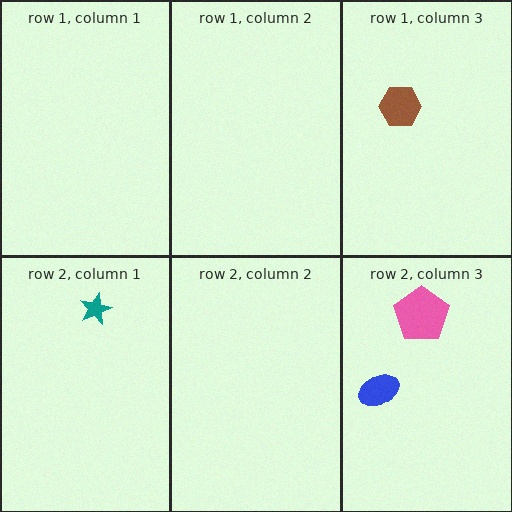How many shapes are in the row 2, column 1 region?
1.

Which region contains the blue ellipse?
The row 2, column 3 region.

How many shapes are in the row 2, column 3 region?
2.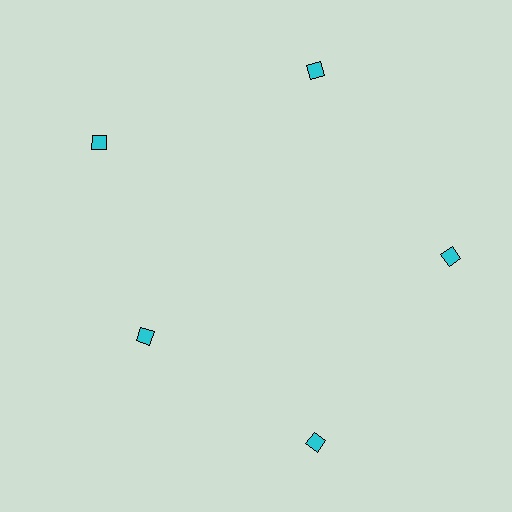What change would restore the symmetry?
The symmetry would be restored by moving it outward, back onto the ring so that all 5 diamonds sit at equal angles and equal distance from the center.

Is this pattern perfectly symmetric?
No. The 5 cyan diamonds are arranged in a ring, but one element near the 8 o'clock position is pulled inward toward the center, breaking the 5-fold rotational symmetry.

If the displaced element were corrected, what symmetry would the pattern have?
It would have 5-fold rotational symmetry — the pattern would map onto itself every 72 degrees.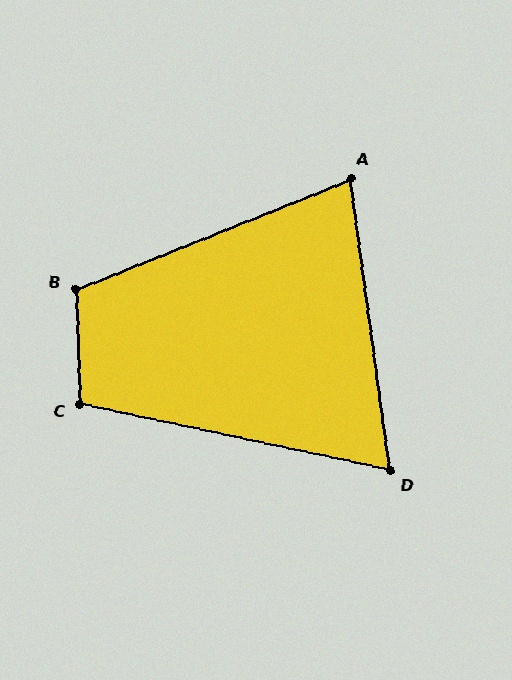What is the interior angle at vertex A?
Approximately 76 degrees (acute).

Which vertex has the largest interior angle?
B, at approximately 110 degrees.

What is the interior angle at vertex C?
Approximately 104 degrees (obtuse).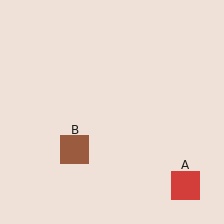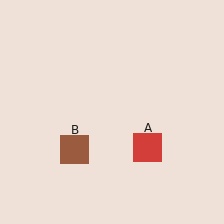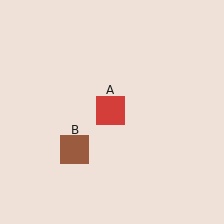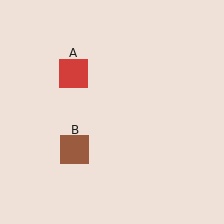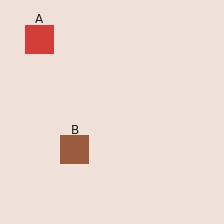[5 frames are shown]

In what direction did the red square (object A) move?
The red square (object A) moved up and to the left.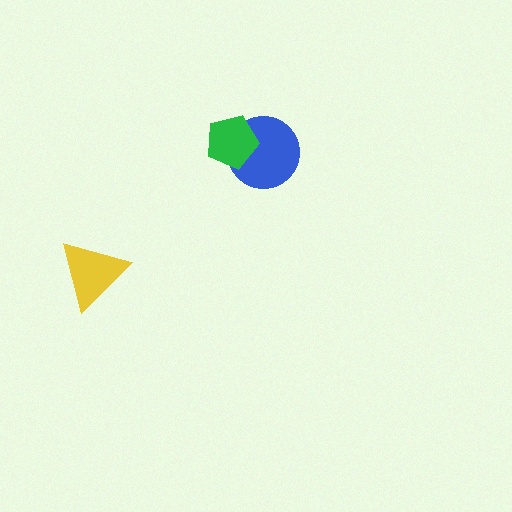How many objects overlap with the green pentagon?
1 object overlaps with the green pentagon.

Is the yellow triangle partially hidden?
No, no other shape covers it.